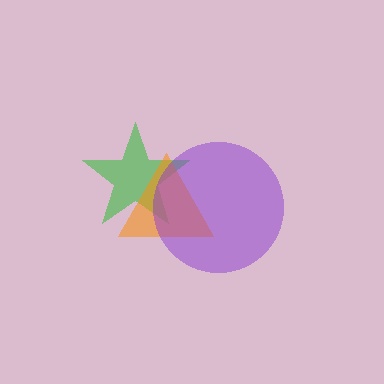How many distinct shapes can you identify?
There are 3 distinct shapes: a green star, an orange triangle, a purple circle.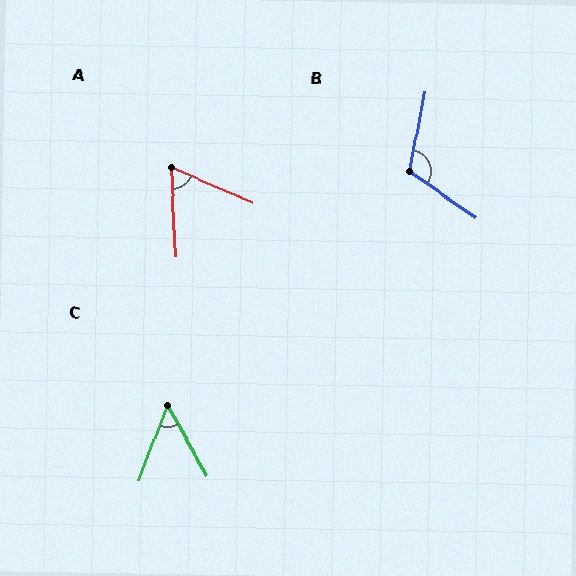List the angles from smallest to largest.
C (50°), A (64°), B (114°).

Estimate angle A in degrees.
Approximately 64 degrees.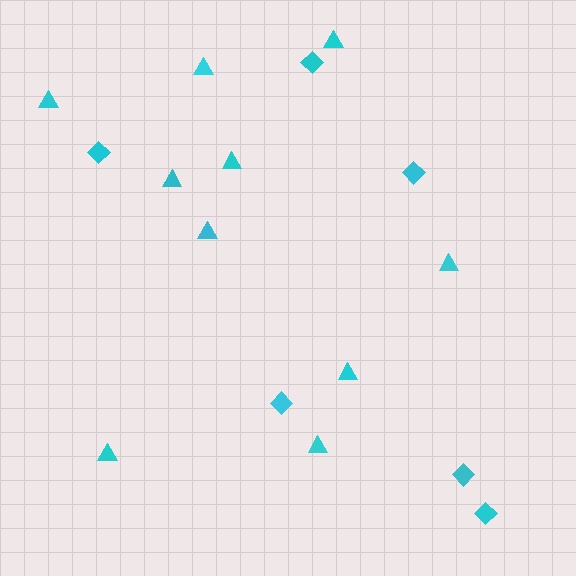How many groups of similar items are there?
There are 2 groups: one group of triangles (10) and one group of diamonds (6).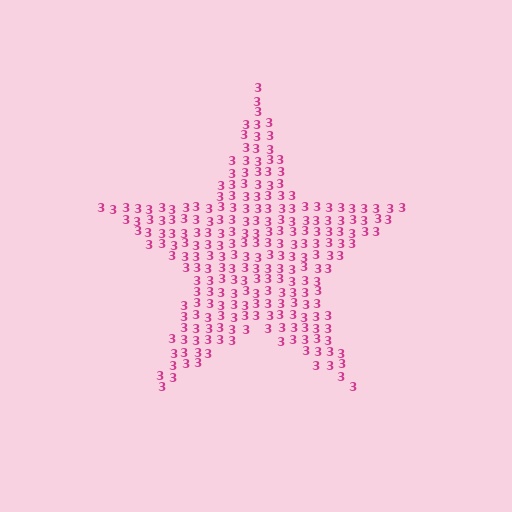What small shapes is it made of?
It is made of small digit 3's.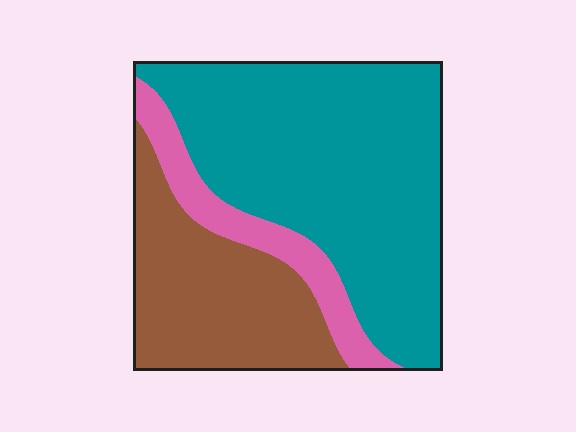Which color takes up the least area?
Pink, at roughly 15%.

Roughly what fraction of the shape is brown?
Brown covers 29% of the shape.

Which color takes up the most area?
Teal, at roughly 60%.